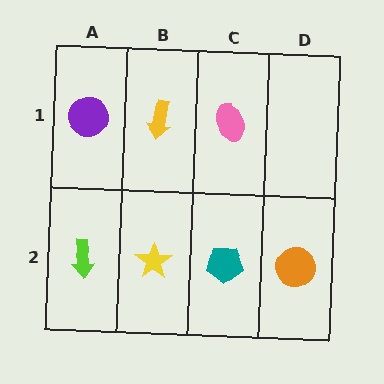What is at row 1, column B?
A yellow arrow.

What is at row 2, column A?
A lime arrow.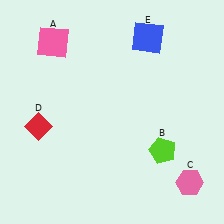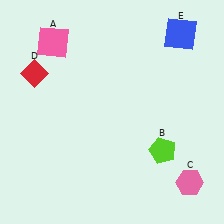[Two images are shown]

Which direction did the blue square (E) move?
The blue square (E) moved right.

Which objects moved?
The objects that moved are: the red diamond (D), the blue square (E).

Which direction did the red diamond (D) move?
The red diamond (D) moved up.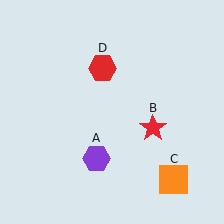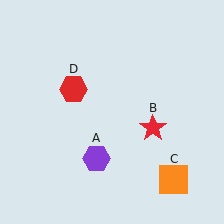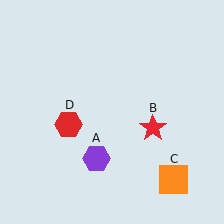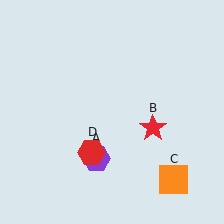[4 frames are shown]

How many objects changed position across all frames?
1 object changed position: red hexagon (object D).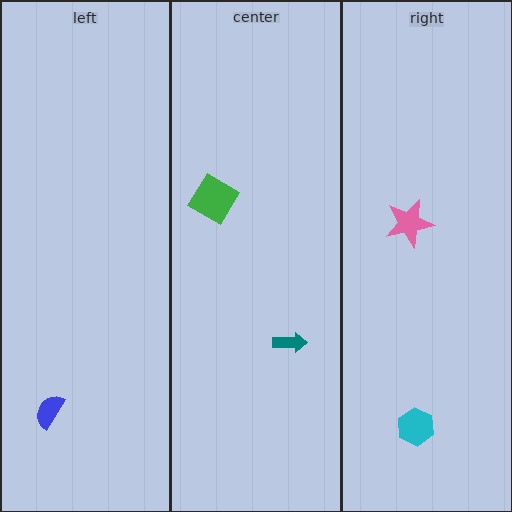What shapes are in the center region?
The green diamond, the teal arrow.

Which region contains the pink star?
The right region.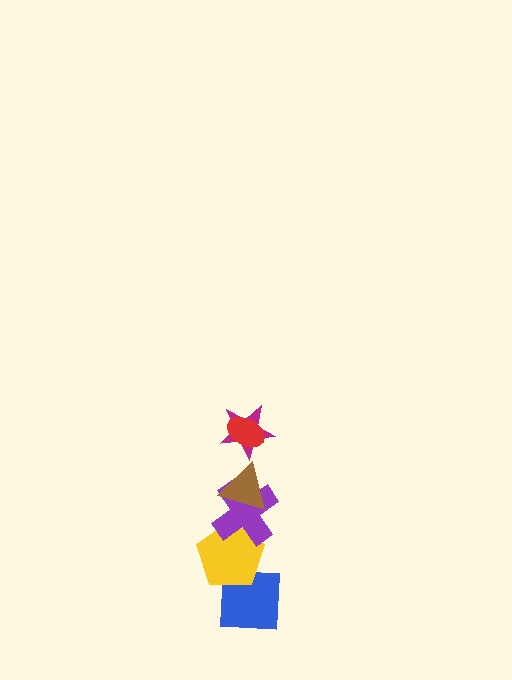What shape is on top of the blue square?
The yellow pentagon is on top of the blue square.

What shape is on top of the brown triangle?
The magenta star is on top of the brown triangle.